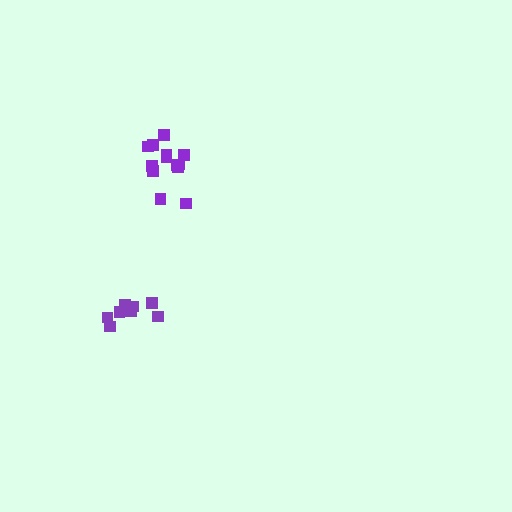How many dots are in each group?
Group 1: 13 dots, Group 2: 8 dots (21 total).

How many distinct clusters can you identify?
There are 2 distinct clusters.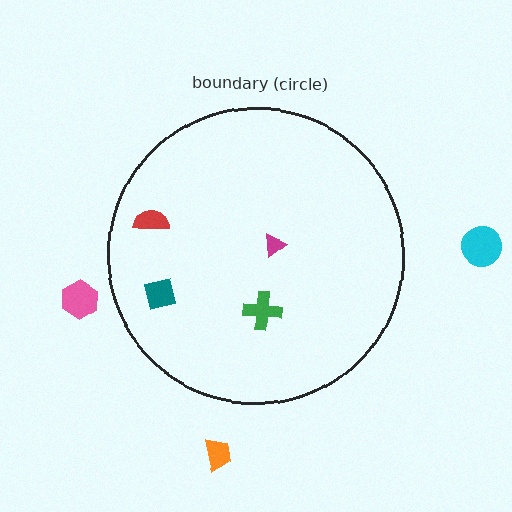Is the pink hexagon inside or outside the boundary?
Outside.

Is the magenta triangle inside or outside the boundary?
Inside.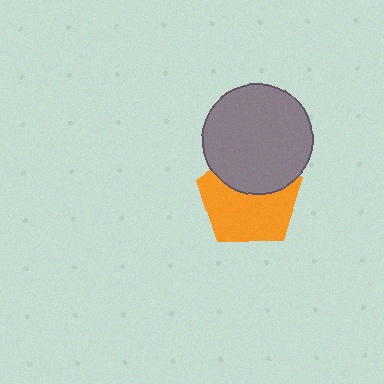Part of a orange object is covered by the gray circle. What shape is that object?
It is a pentagon.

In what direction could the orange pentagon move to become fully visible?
The orange pentagon could move down. That would shift it out from behind the gray circle entirely.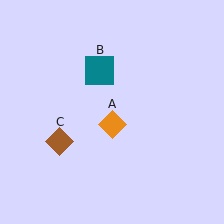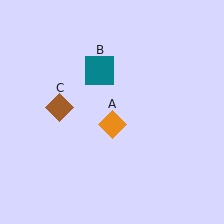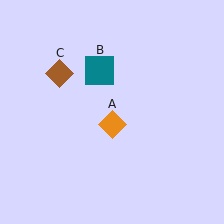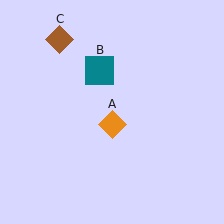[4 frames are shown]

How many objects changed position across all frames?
1 object changed position: brown diamond (object C).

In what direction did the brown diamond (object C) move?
The brown diamond (object C) moved up.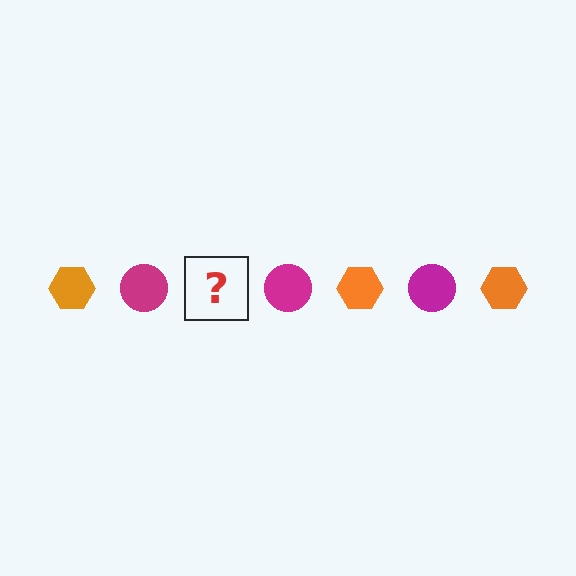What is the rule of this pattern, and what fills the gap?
The rule is that the pattern alternates between orange hexagon and magenta circle. The gap should be filled with an orange hexagon.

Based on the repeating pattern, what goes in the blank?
The blank should be an orange hexagon.